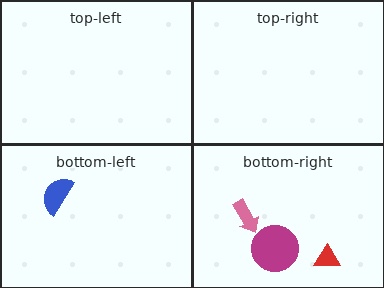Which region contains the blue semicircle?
The bottom-left region.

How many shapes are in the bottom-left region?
1.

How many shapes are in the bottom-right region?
3.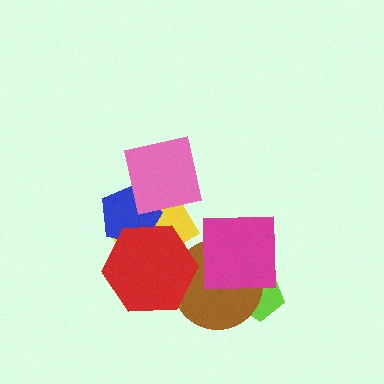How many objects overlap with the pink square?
2 objects overlap with the pink square.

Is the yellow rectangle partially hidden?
Yes, it is partially covered by another shape.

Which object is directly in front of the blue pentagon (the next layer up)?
The red hexagon is directly in front of the blue pentagon.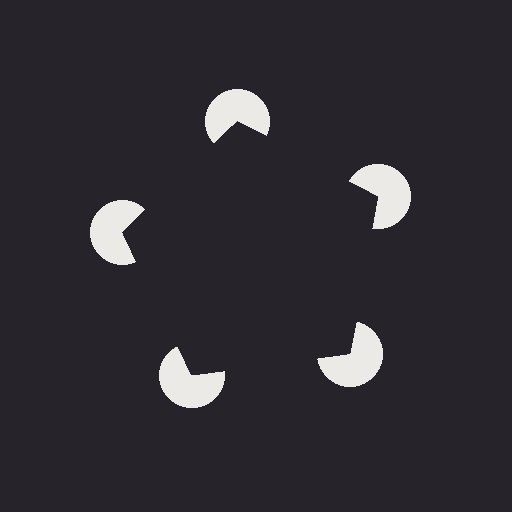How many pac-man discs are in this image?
There are 5 — one at each vertex of the illusory pentagon.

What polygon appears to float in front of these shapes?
An illusory pentagon — its edges are inferred from the aligned wedge cuts in the pac-man discs, not physically drawn.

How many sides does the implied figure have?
5 sides.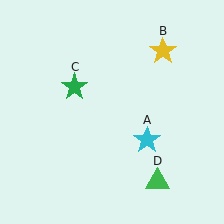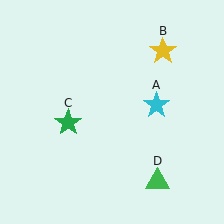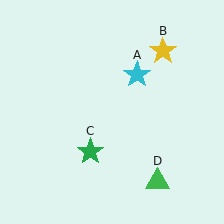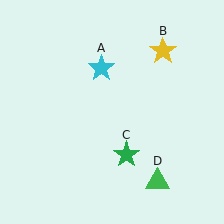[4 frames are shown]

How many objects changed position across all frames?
2 objects changed position: cyan star (object A), green star (object C).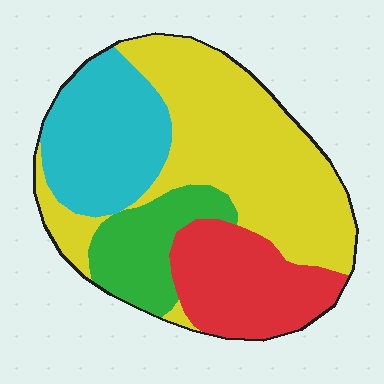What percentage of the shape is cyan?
Cyan covers around 20% of the shape.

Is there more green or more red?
Red.